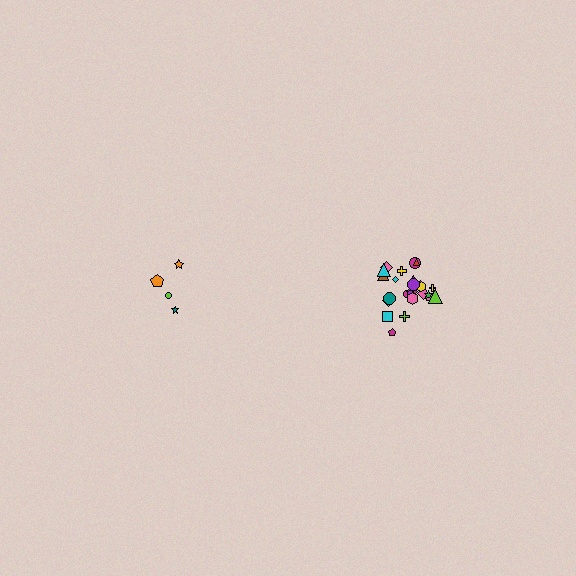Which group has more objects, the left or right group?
The right group.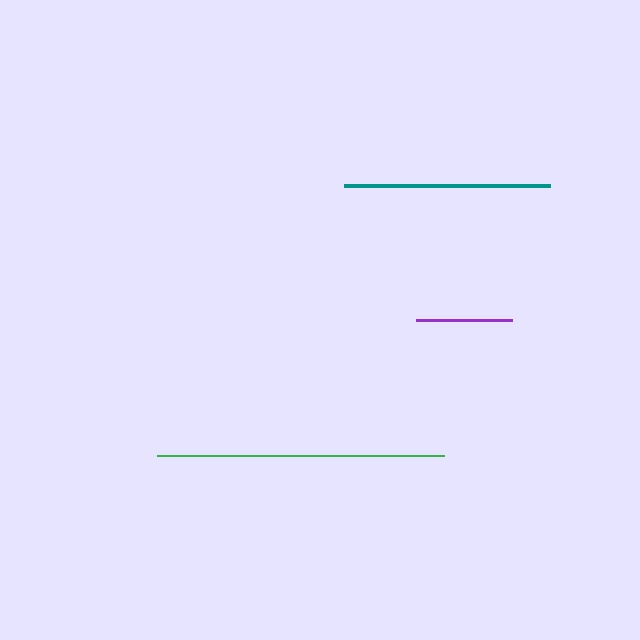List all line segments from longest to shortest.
From longest to shortest: green, teal, purple.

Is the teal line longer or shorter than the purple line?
The teal line is longer than the purple line.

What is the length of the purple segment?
The purple segment is approximately 96 pixels long.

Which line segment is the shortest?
The purple line is the shortest at approximately 96 pixels.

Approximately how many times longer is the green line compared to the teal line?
The green line is approximately 1.4 times the length of the teal line.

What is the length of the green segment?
The green segment is approximately 287 pixels long.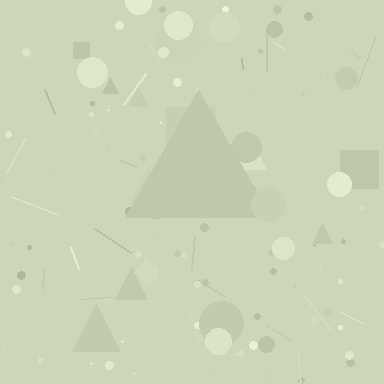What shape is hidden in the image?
A triangle is hidden in the image.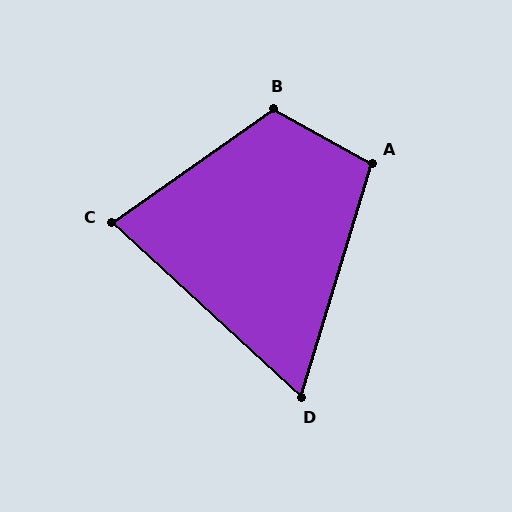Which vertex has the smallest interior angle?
D, at approximately 64 degrees.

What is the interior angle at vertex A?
Approximately 102 degrees (obtuse).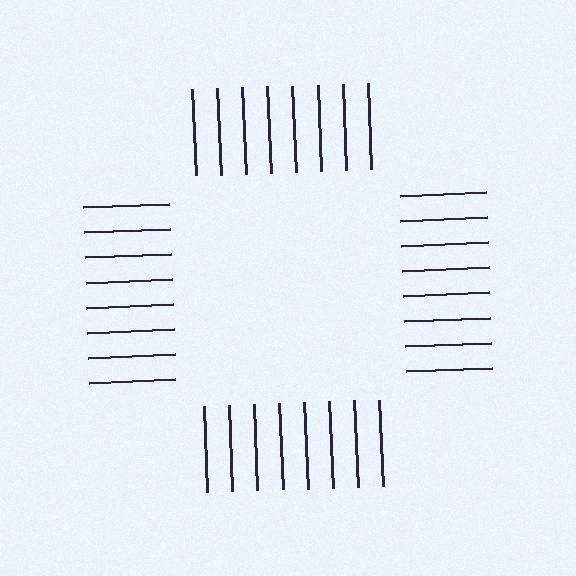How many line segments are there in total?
32 — 8 along each of the 4 edges.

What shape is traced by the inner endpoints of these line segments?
An illusory square — the line segments terminate on its edges but no continuous stroke is drawn.